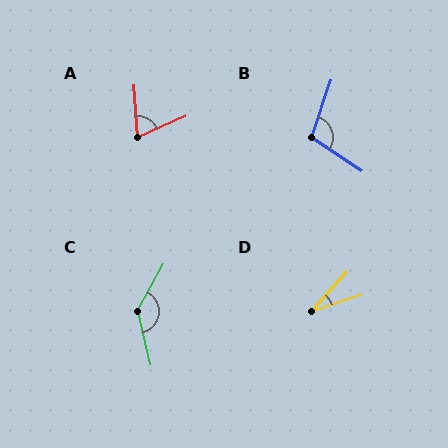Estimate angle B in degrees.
Approximately 105 degrees.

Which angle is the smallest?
D, at approximately 30 degrees.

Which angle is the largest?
C, at approximately 138 degrees.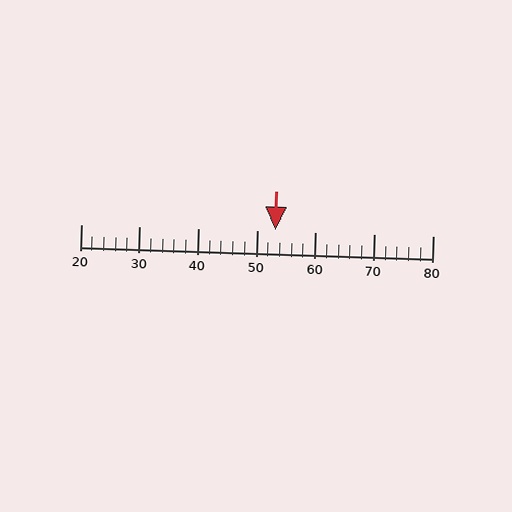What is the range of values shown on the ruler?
The ruler shows values from 20 to 80.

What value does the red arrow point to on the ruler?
The red arrow points to approximately 53.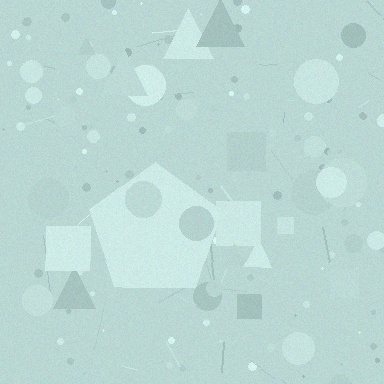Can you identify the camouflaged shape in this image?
The camouflaged shape is a pentagon.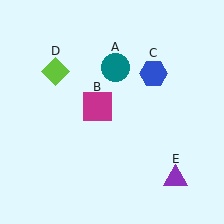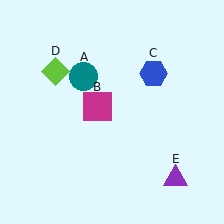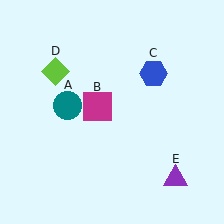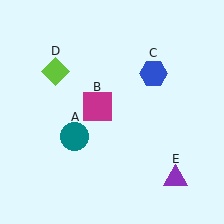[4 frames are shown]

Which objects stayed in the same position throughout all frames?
Magenta square (object B) and blue hexagon (object C) and lime diamond (object D) and purple triangle (object E) remained stationary.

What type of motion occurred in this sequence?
The teal circle (object A) rotated counterclockwise around the center of the scene.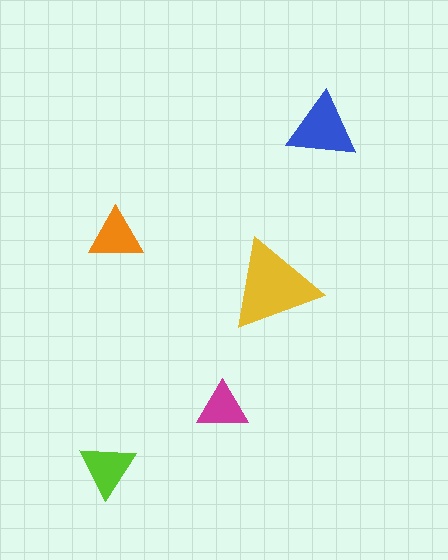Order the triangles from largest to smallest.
the yellow one, the blue one, the lime one, the orange one, the magenta one.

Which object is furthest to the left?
The lime triangle is leftmost.